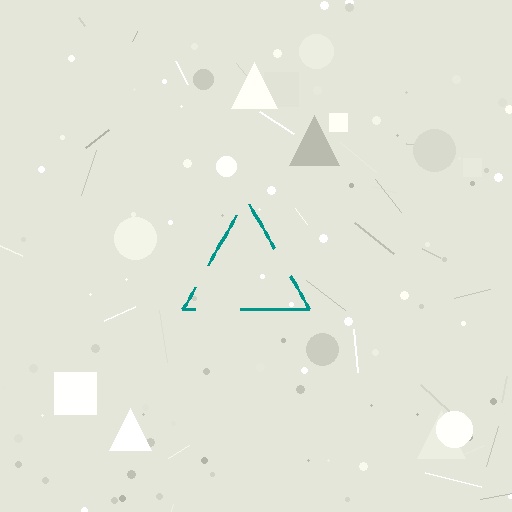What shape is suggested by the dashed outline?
The dashed outline suggests a triangle.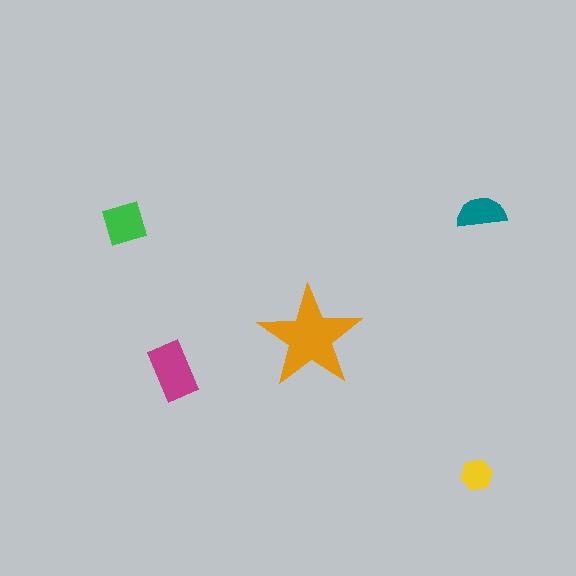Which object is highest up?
The teal semicircle is topmost.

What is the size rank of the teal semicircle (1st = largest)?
4th.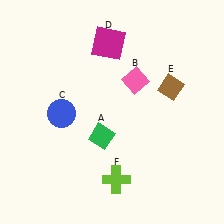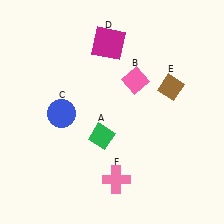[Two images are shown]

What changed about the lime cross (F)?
In Image 1, F is lime. In Image 2, it changed to pink.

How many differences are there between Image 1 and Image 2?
There is 1 difference between the two images.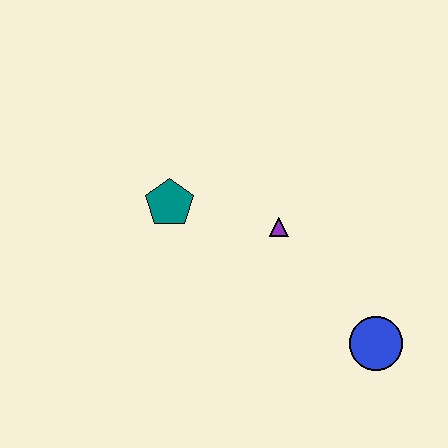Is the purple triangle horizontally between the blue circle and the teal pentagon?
Yes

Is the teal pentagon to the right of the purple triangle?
No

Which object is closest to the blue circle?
The purple triangle is closest to the blue circle.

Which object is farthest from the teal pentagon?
The blue circle is farthest from the teal pentagon.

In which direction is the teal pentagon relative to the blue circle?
The teal pentagon is to the left of the blue circle.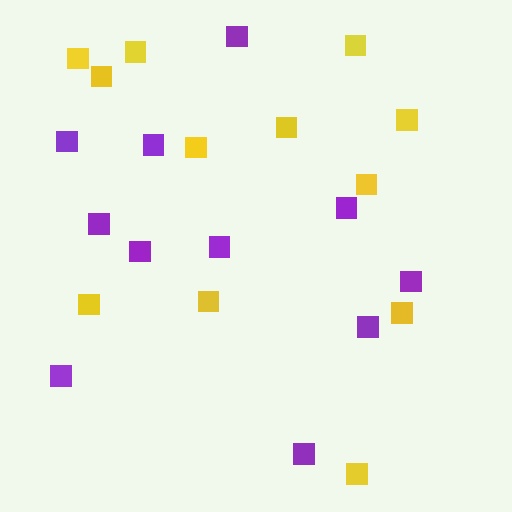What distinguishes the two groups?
There are 2 groups: one group of yellow squares (12) and one group of purple squares (11).